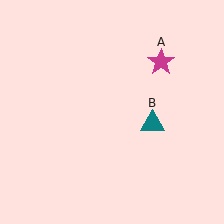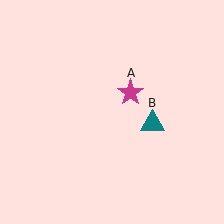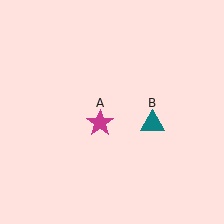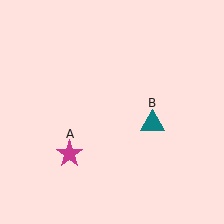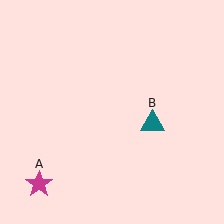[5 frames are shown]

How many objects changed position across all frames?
1 object changed position: magenta star (object A).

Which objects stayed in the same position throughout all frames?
Teal triangle (object B) remained stationary.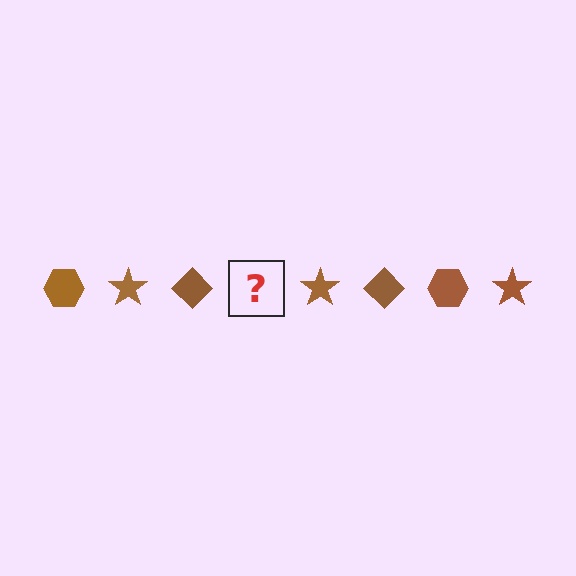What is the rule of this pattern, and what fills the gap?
The rule is that the pattern cycles through hexagon, star, diamond shapes in brown. The gap should be filled with a brown hexagon.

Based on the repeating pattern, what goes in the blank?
The blank should be a brown hexagon.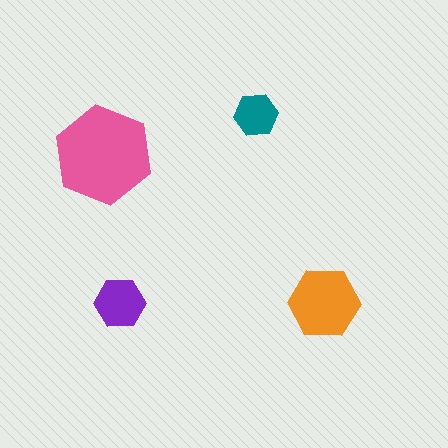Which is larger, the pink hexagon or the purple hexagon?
The pink one.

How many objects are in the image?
There are 4 objects in the image.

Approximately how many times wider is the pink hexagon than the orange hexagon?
About 1.5 times wider.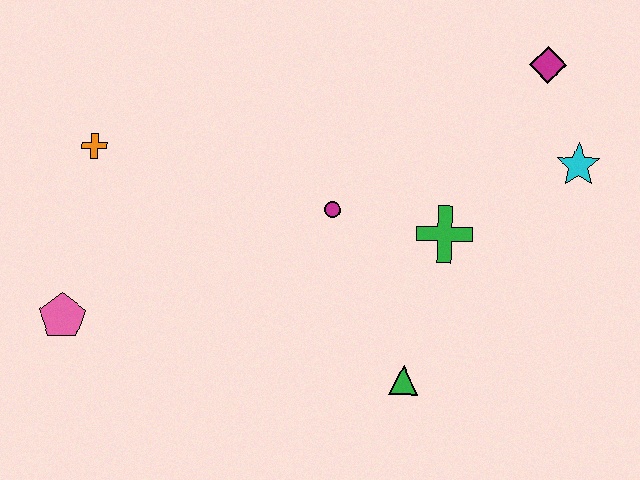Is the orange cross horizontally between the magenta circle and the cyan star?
No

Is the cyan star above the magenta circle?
Yes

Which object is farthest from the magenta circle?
The pink pentagon is farthest from the magenta circle.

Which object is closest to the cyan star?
The magenta diamond is closest to the cyan star.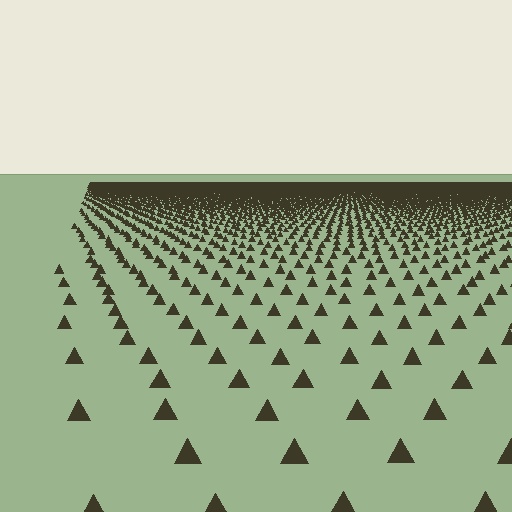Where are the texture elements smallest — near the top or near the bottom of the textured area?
Near the top.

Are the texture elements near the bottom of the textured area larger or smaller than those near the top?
Larger. Near the bottom, elements are closer to the viewer and appear at a bigger on-screen size.